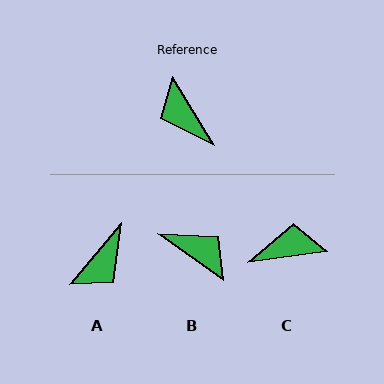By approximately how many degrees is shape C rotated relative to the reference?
Approximately 114 degrees clockwise.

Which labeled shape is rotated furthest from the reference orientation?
B, about 156 degrees away.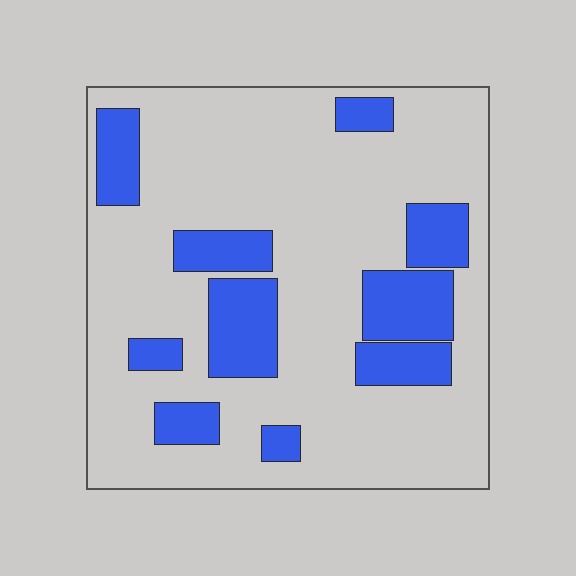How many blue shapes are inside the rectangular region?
10.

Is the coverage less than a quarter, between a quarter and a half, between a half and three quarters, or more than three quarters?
Less than a quarter.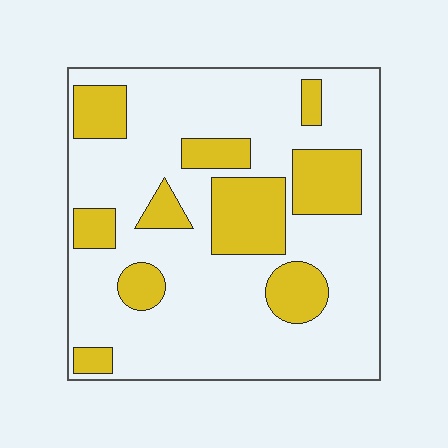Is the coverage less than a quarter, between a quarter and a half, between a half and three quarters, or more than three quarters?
Between a quarter and a half.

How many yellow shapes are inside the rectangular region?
10.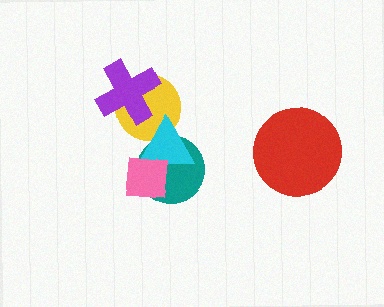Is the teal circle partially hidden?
Yes, it is partially covered by another shape.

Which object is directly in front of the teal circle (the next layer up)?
The cyan triangle is directly in front of the teal circle.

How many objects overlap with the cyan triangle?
3 objects overlap with the cyan triangle.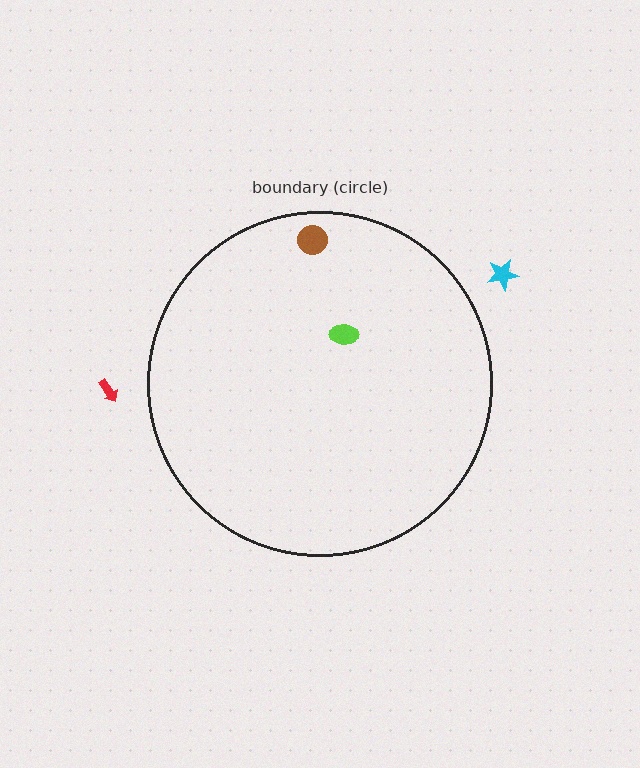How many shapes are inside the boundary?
2 inside, 2 outside.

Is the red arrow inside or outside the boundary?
Outside.